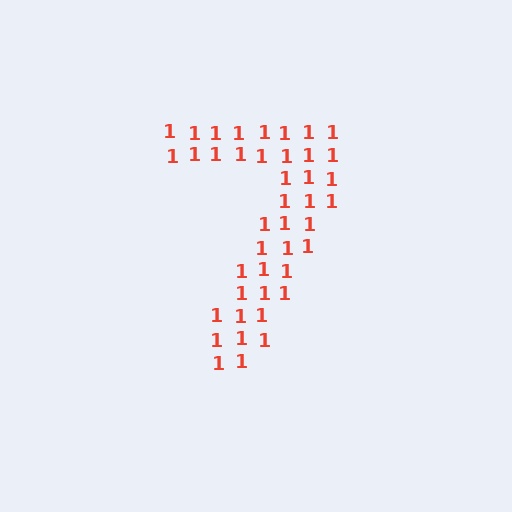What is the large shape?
The large shape is the digit 7.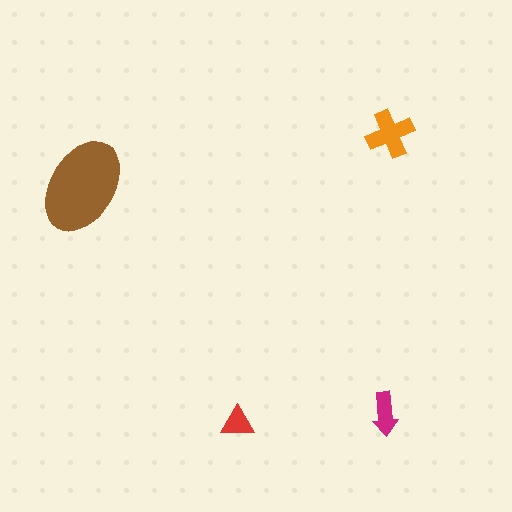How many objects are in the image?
There are 4 objects in the image.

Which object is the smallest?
The red triangle.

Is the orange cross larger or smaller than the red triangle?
Larger.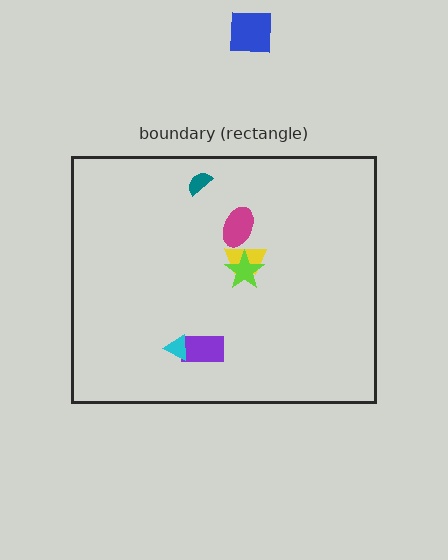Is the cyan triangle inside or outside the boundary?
Inside.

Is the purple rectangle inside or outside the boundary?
Inside.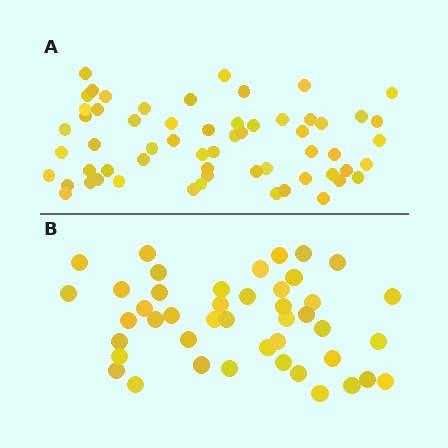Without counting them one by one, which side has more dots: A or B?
Region A (the top region) has more dots.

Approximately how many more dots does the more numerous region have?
Region A has approximately 15 more dots than region B.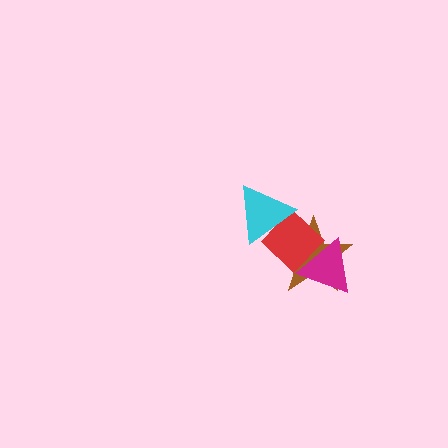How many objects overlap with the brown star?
3 objects overlap with the brown star.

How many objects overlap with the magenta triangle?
2 objects overlap with the magenta triangle.